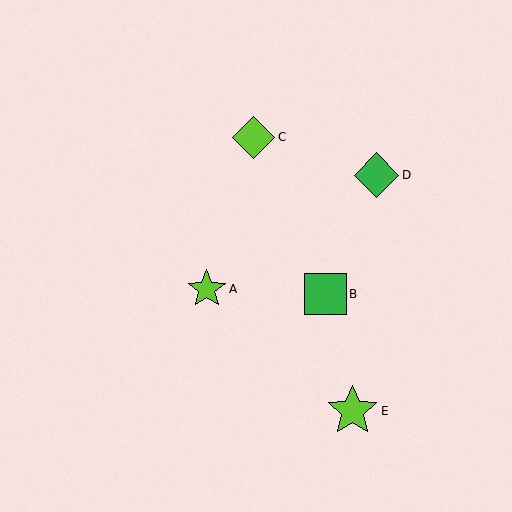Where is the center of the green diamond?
The center of the green diamond is at (377, 175).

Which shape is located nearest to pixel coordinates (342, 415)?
The lime star (labeled E) at (353, 411) is nearest to that location.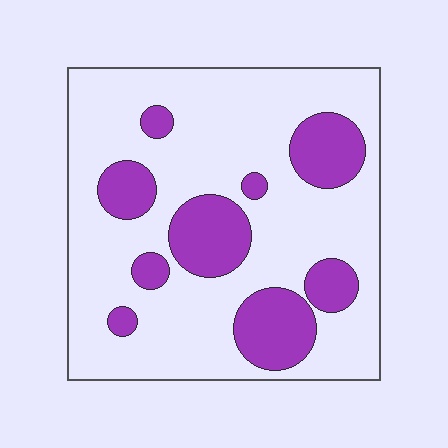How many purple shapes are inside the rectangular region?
9.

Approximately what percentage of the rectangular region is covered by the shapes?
Approximately 25%.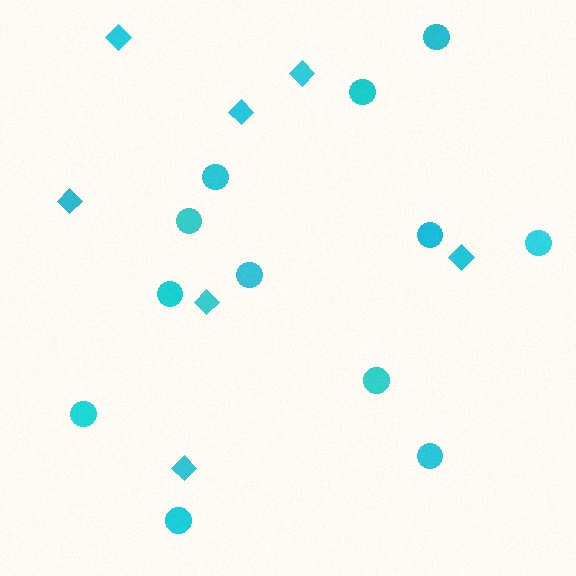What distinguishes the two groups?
There are 2 groups: one group of diamonds (7) and one group of circles (12).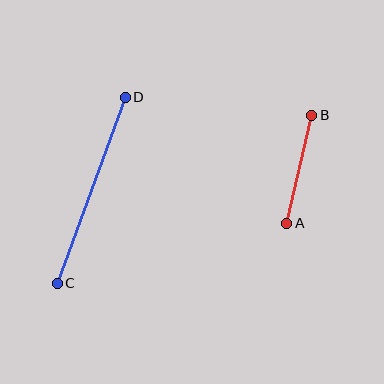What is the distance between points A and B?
The distance is approximately 111 pixels.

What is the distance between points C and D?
The distance is approximately 198 pixels.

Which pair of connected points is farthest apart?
Points C and D are farthest apart.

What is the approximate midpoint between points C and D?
The midpoint is at approximately (91, 190) pixels.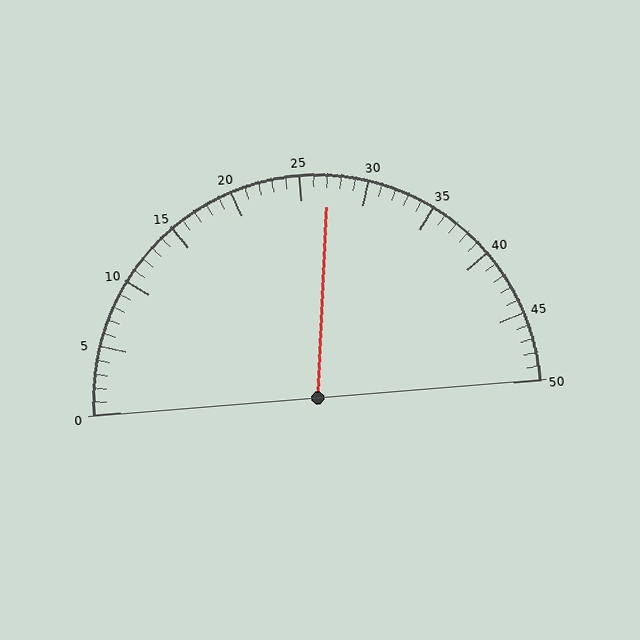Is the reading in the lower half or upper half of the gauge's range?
The reading is in the upper half of the range (0 to 50).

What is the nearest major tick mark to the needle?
The nearest major tick mark is 25.